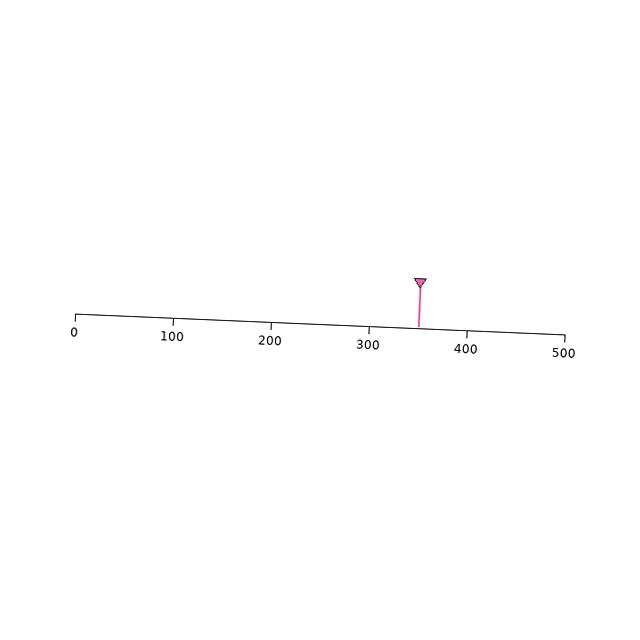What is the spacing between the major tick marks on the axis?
The major ticks are spaced 100 apart.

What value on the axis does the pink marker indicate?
The marker indicates approximately 350.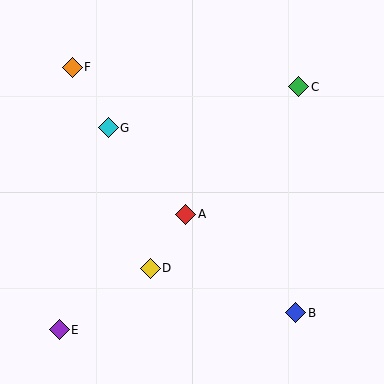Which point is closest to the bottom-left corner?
Point E is closest to the bottom-left corner.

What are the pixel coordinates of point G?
Point G is at (108, 128).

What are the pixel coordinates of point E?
Point E is at (59, 330).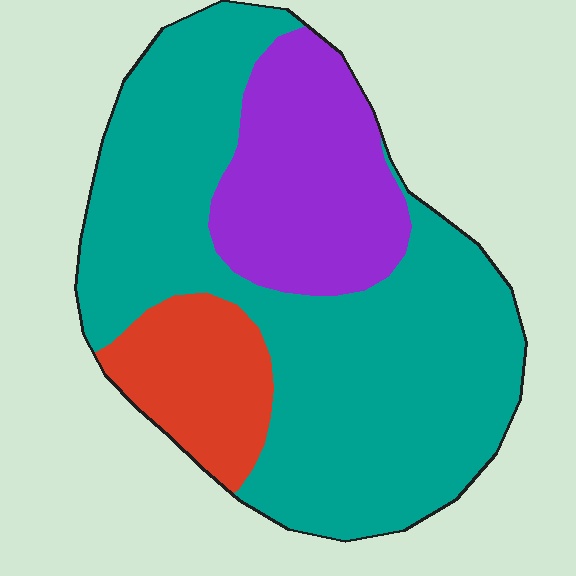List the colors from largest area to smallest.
From largest to smallest: teal, purple, red.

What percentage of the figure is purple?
Purple takes up about one quarter (1/4) of the figure.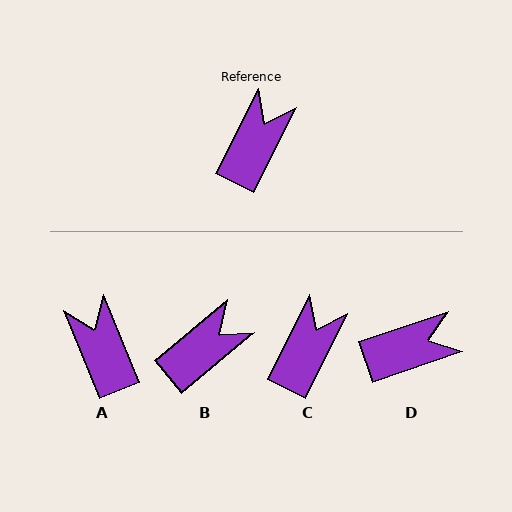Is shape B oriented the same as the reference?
No, it is off by about 23 degrees.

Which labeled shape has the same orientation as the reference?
C.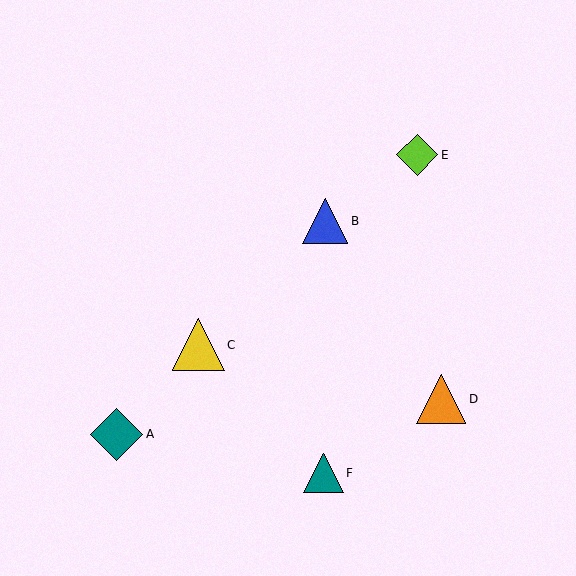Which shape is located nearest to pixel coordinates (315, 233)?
The blue triangle (labeled B) at (325, 221) is nearest to that location.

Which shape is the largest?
The teal diamond (labeled A) is the largest.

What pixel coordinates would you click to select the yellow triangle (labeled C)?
Click at (198, 345) to select the yellow triangle C.